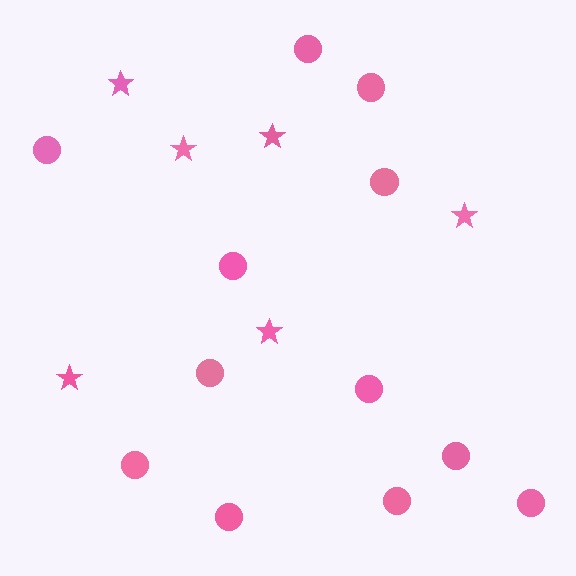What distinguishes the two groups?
There are 2 groups: one group of circles (12) and one group of stars (6).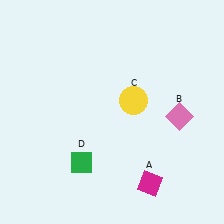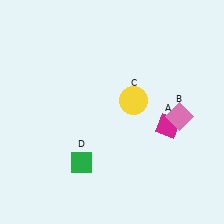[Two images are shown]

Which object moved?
The magenta diamond (A) moved up.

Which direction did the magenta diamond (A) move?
The magenta diamond (A) moved up.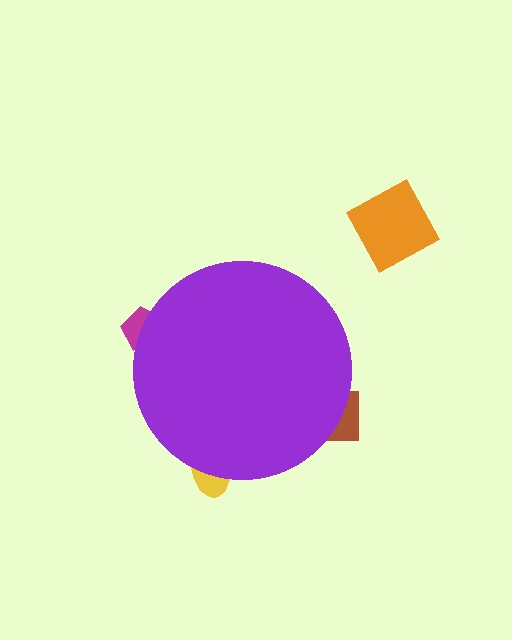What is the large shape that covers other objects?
A purple circle.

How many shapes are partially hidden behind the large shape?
3 shapes are partially hidden.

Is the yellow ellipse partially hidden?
Yes, the yellow ellipse is partially hidden behind the purple circle.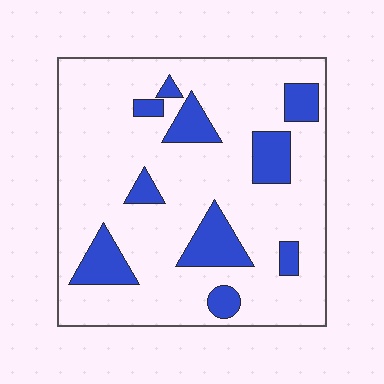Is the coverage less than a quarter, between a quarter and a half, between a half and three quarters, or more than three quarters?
Less than a quarter.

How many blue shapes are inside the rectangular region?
10.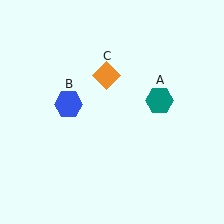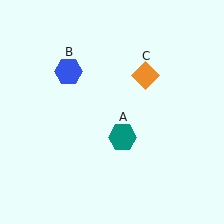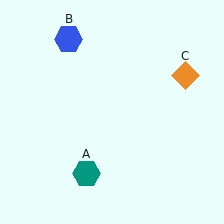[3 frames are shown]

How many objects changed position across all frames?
3 objects changed position: teal hexagon (object A), blue hexagon (object B), orange diamond (object C).